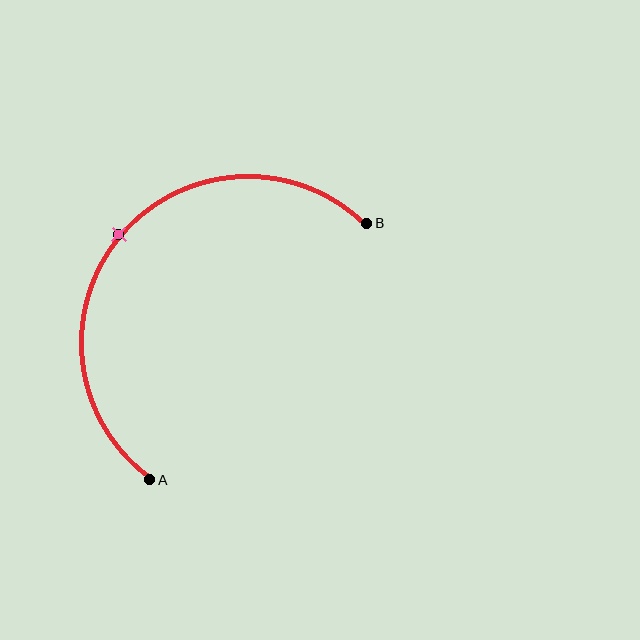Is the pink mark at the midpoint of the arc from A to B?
Yes. The pink mark lies on the arc at equal arc-length from both A and B — it is the arc midpoint.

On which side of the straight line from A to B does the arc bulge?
The arc bulges above and to the left of the straight line connecting A and B.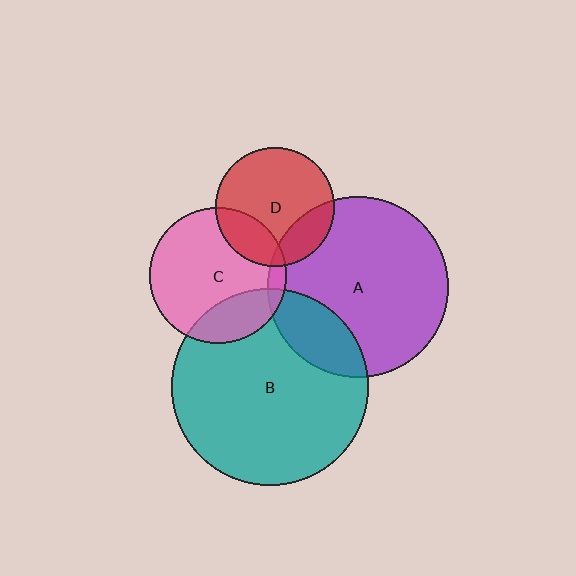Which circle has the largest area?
Circle B (teal).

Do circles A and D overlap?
Yes.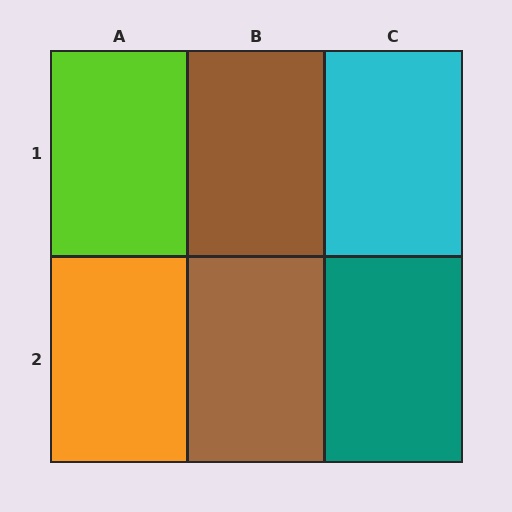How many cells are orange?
1 cell is orange.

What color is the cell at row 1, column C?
Cyan.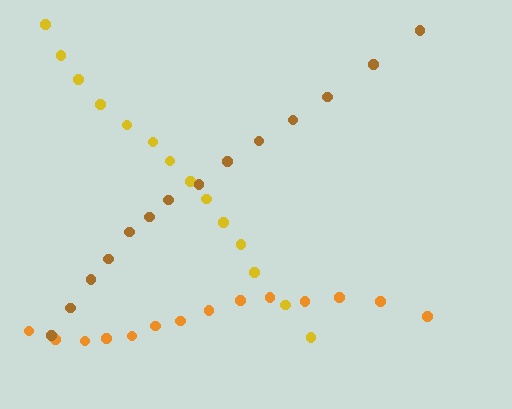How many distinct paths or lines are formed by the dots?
There are 3 distinct paths.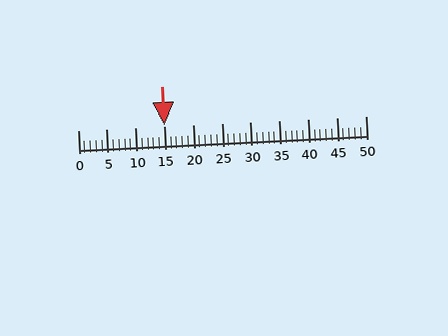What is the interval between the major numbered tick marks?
The major tick marks are spaced 5 units apart.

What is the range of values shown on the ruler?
The ruler shows values from 0 to 50.